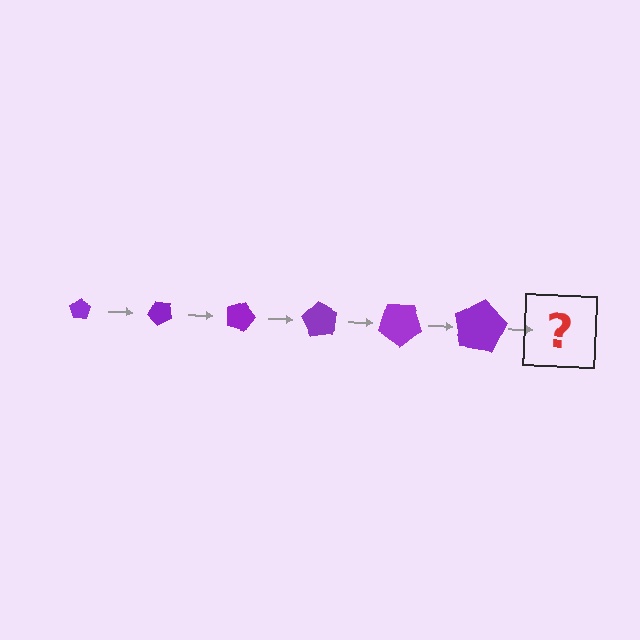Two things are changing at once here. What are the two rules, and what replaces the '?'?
The two rules are that the pentagon grows larger each step and it rotates 45 degrees each step. The '?' should be a pentagon, larger than the previous one and rotated 270 degrees from the start.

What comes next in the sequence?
The next element should be a pentagon, larger than the previous one and rotated 270 degrees from the start.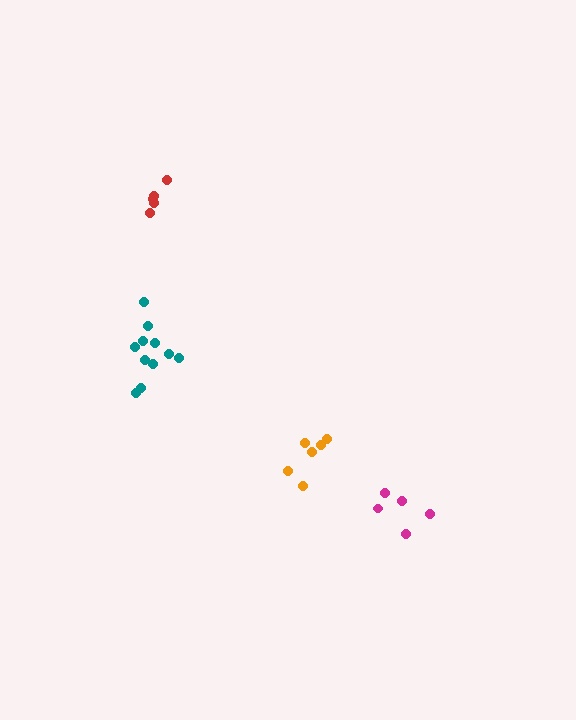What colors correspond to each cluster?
The clusters are colored: orange, teal, red, magenta.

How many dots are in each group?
Group 1: 6 dots, Group 2: 11 dots, Group 3: 5 dots, Group 4: 5 dots (27 total).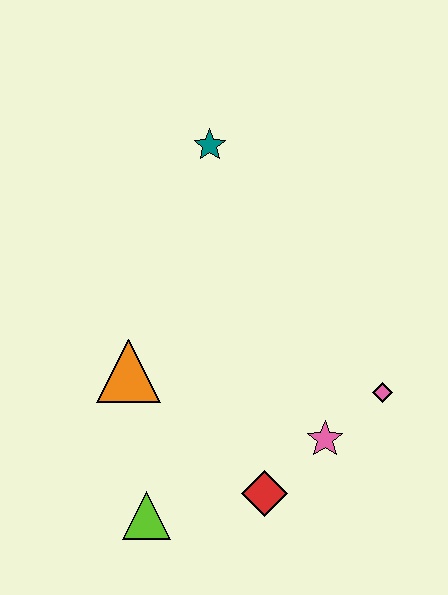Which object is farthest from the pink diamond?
The teal star is farthest from the pink diamond.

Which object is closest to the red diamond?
The pink star is closest to the red diamond.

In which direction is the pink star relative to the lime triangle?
The pink star is to the right of the lime triangle.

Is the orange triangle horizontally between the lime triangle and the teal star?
No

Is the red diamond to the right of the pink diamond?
No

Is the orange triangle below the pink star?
No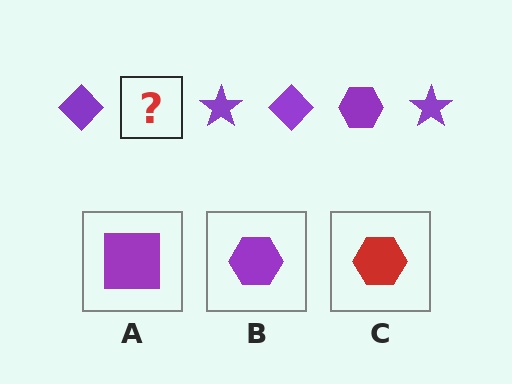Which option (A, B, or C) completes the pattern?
B.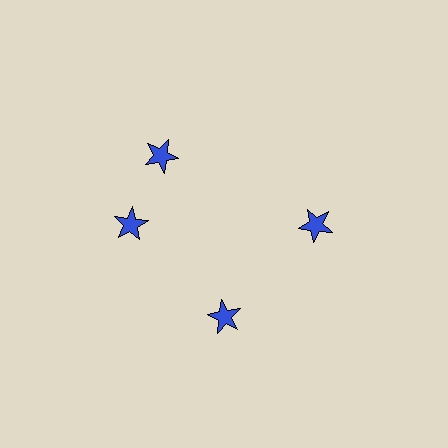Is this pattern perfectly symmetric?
No. The 4 blue stars are arranged in a ring, but one element near the 12 o'clock position is rotated out of alignment along the ring, breaking the 4-fold rotational symmetry.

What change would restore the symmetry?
The symmetry would be restored by rotating it back into even spacing with its neighbors so that all 4 stars sit at equal angles and equal distance from the center.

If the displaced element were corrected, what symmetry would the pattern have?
It would have 4-fold rotational symmetry — the pattern would map onto itself every 90 degrees.